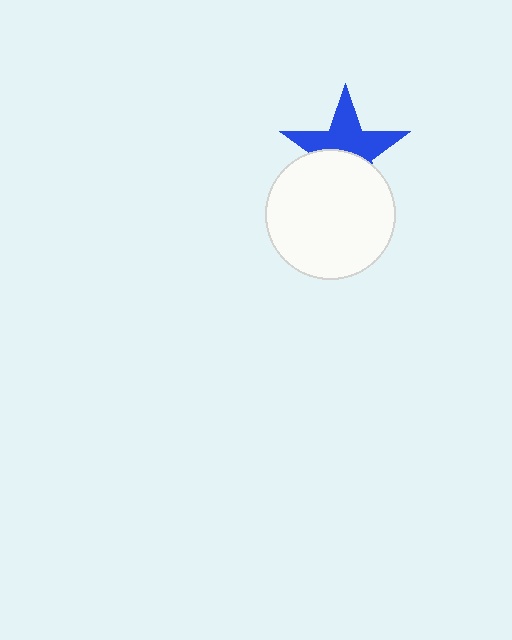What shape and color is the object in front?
The object in front is a white circle.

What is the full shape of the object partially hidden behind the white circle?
The partially hidden object is a blue star.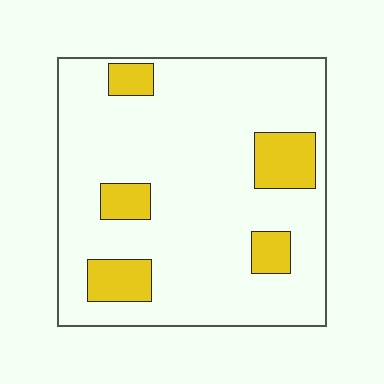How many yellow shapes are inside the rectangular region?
5.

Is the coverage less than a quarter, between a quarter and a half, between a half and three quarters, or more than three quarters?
Less than a quarter.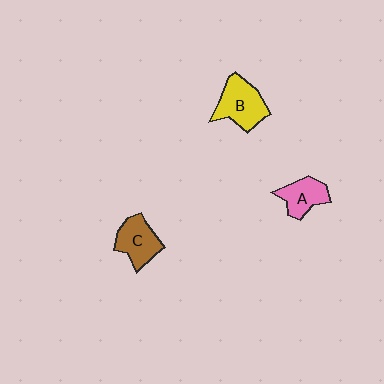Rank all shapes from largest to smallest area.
From largest to smallest: B (yellow), C (brown), A (pink).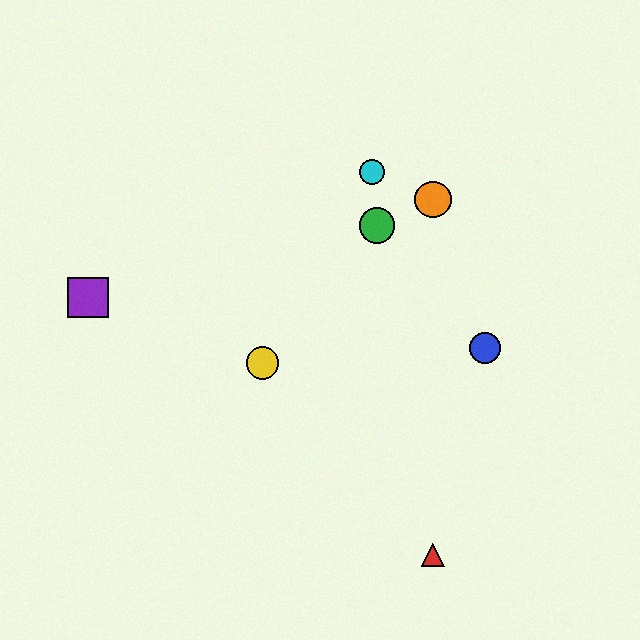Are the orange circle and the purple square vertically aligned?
No, the orange circle is at x≈433 and the purple square is at x≈88.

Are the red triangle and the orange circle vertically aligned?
Yes, both are at x≈433.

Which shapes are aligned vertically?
The red triangle, the orange circle are aligned vertically.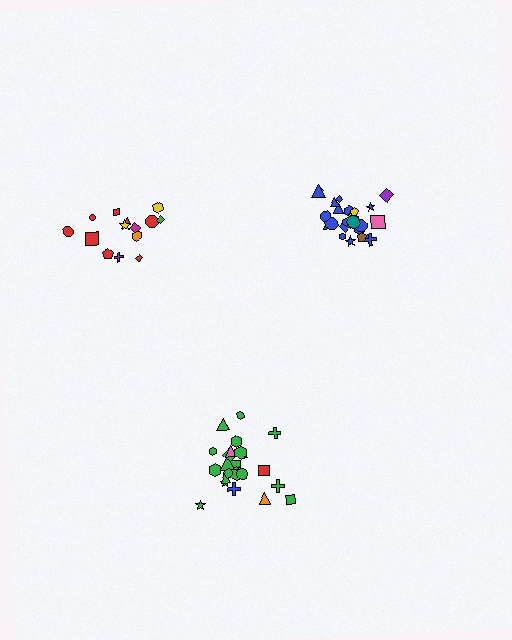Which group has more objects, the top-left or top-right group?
The top-right group.